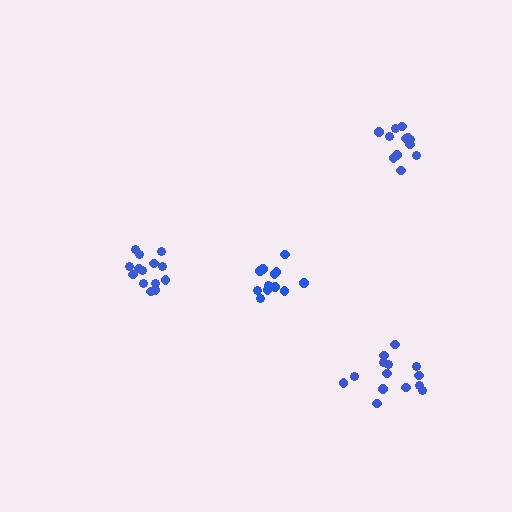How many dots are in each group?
Group 1: 14 dots, Group 2: 12 dots, Group 3: 12 dots, Group 4: 14 dots (52 total).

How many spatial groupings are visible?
There are 4 spatial groupings.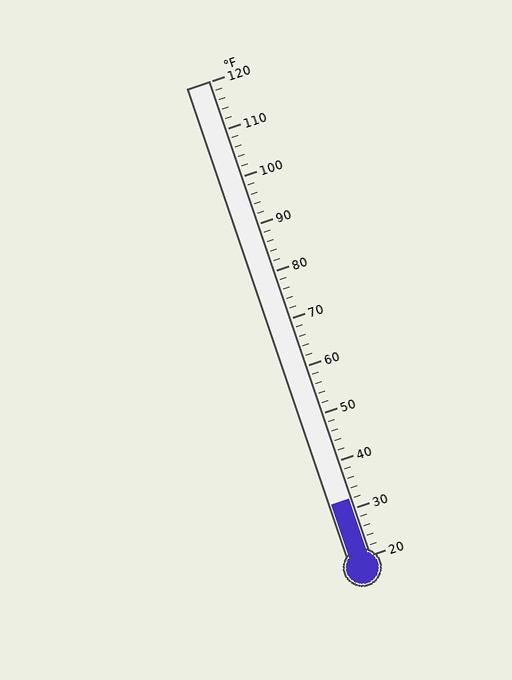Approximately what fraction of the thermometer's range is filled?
The thermometer is filled to approximately 10% of its range.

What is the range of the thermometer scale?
The thermometer scale ranges from 20°F to 120°F.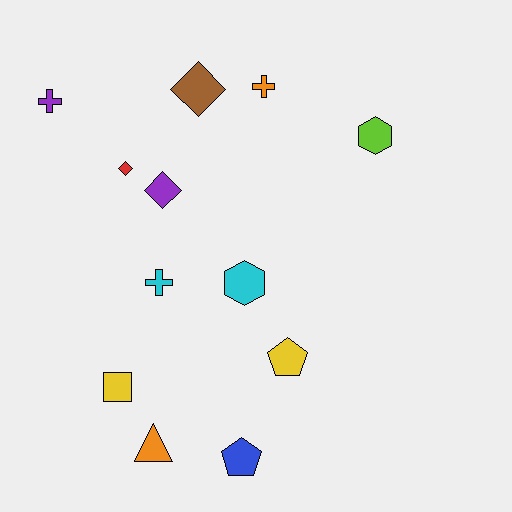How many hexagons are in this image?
There are 2 hexagons.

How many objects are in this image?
There are 12 objects.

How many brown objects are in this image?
There is 1 brown object.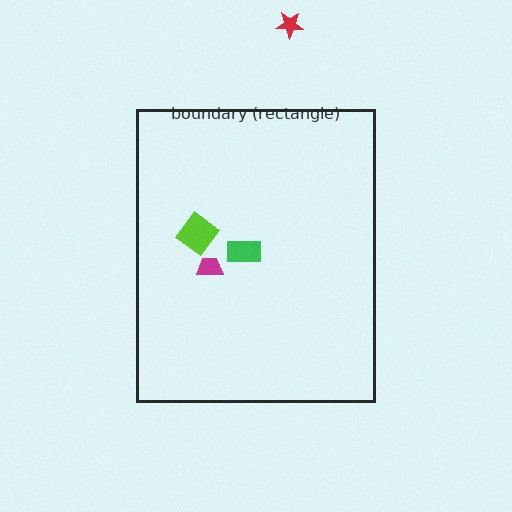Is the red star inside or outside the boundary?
Outside.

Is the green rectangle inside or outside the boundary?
Inside.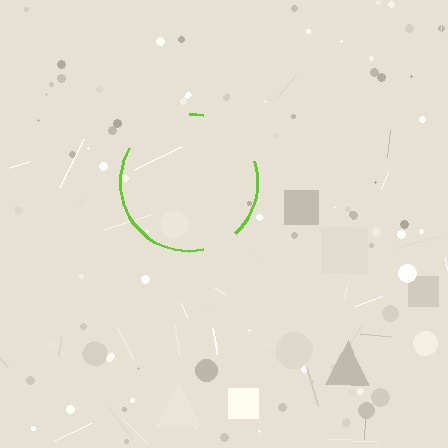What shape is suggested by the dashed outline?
The dashed outline suggests a circle.